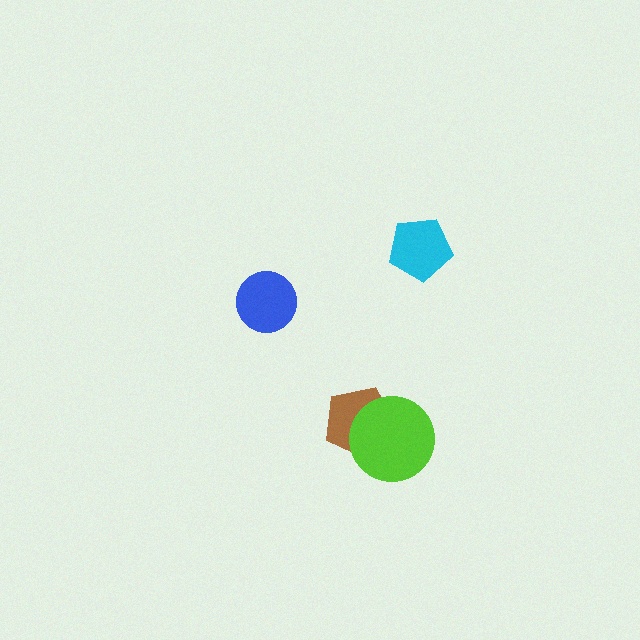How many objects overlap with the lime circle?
1 object overlaps with the lime circle.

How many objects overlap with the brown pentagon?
1 object overlaps with the brown pentagon.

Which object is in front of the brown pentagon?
The lime circle is in front of the brown pentagon.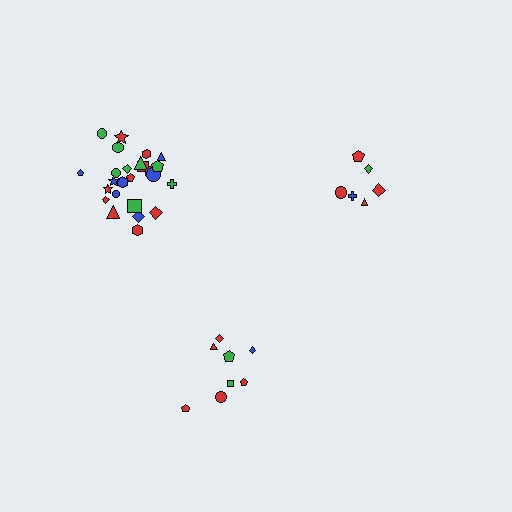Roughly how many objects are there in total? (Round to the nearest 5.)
Roughly 40 objects in total.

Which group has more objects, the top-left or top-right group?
The top-left group.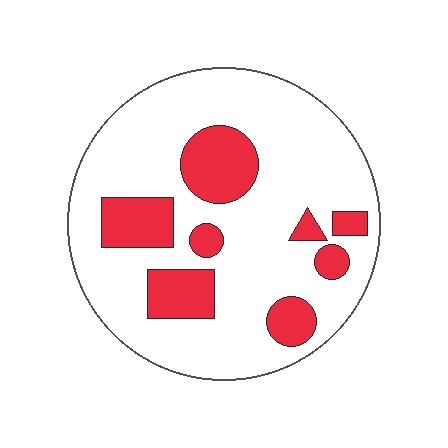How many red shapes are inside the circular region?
8.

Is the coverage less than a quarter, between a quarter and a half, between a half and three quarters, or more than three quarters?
Less than a quarter.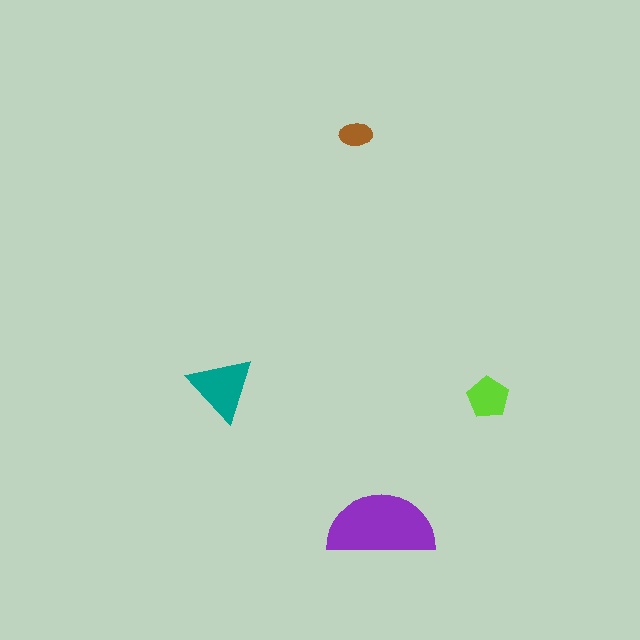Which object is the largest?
The purple semicircle.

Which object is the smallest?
The brown ellipse.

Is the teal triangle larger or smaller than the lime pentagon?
Larger.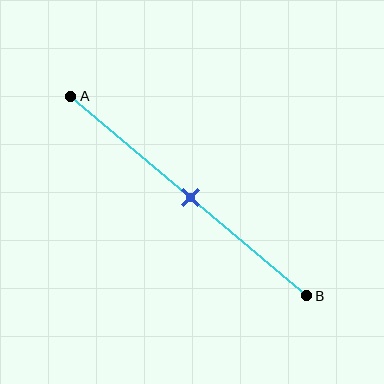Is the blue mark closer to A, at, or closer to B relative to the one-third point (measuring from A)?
The blue mark is closer to point B than the one-third point of segment AB.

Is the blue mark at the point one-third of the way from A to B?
No, the mark is at about 50% from A, not at the 33% one-third point.